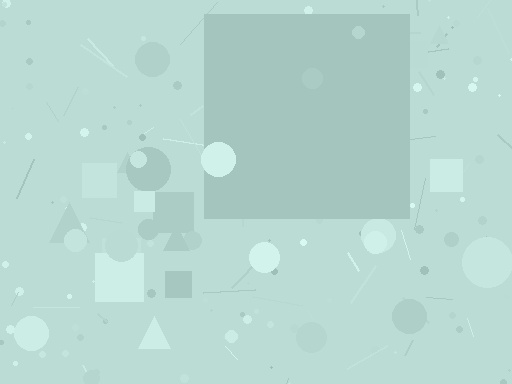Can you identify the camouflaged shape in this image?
The camouflaged shape is a square.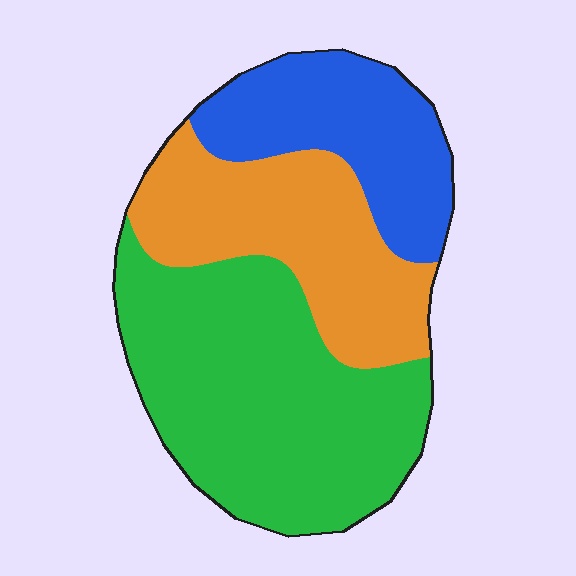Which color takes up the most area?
Green, at roughly 45%.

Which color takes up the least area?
Blue, at roughly 25%.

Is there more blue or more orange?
Orange.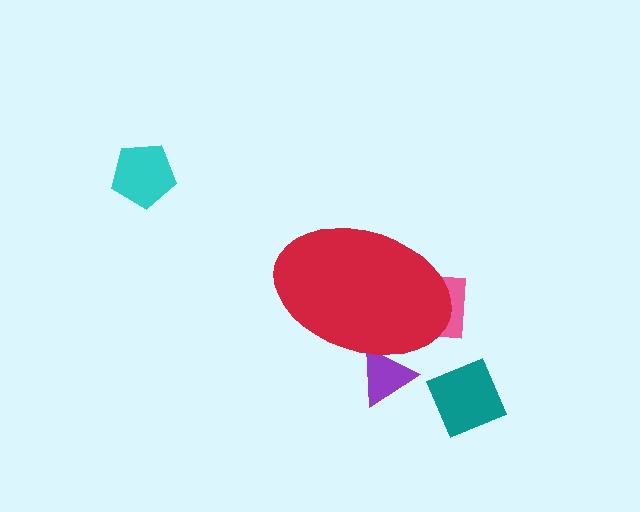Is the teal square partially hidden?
No, the teal square is fully visible.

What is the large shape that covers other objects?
A red ellipse.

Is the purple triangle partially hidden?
Yes, the purple triangle is partially hidden behind the red ellipse.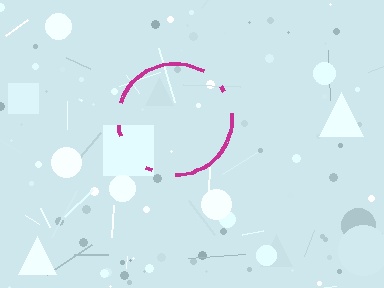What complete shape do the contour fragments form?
The contour fragments form a circle.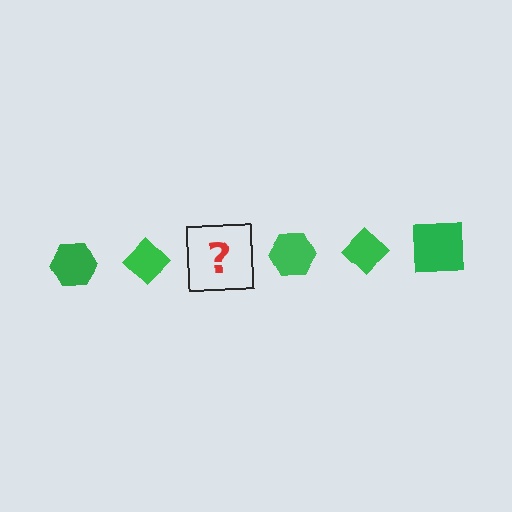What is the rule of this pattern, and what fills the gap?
The rule is that the pattern cycles through hexagon, diamond, square shapes in green. The gap should be filled with a green square.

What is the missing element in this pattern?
The missing element is a green square.